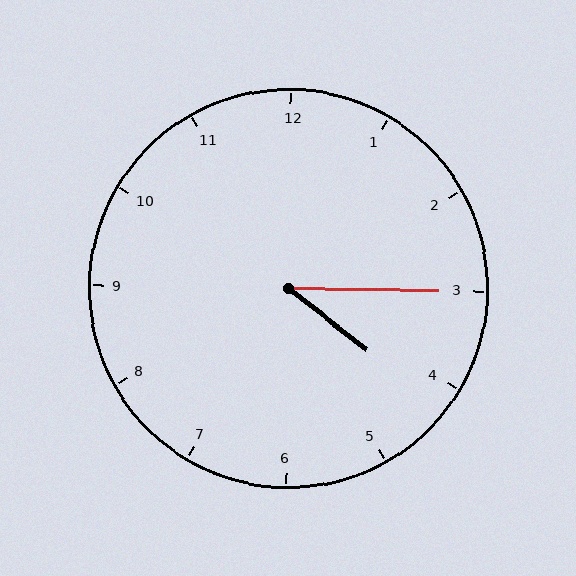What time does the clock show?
4:15.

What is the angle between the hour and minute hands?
Approximately 38 degrees.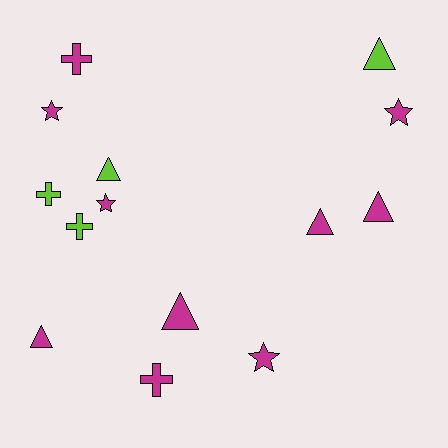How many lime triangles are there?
There are 2 lime triangles.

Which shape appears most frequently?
Triangle, with 6 objects.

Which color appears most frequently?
Magenta, with 10 objects.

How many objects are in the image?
There are 14 objects.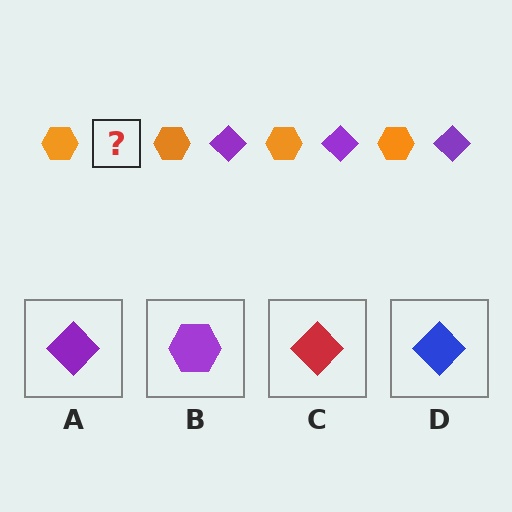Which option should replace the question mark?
Option A.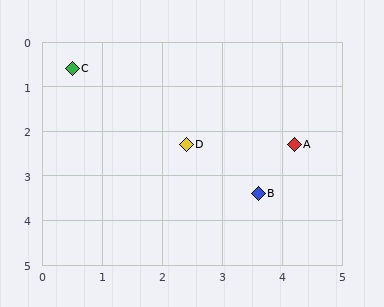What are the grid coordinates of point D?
Point D is at approximately (2.4, 2.3).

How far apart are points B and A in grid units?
Points B and A are about 1.3 grid units apart.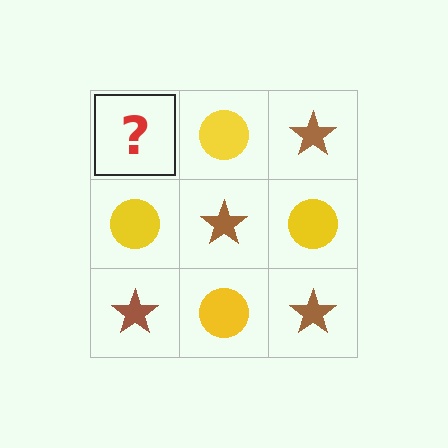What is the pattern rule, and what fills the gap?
The rule is that it alternates brown star and yellow circle in a checkerboard pattern. The gap should be filled with a brown star.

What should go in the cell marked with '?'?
The missing cell should contain a brown star.